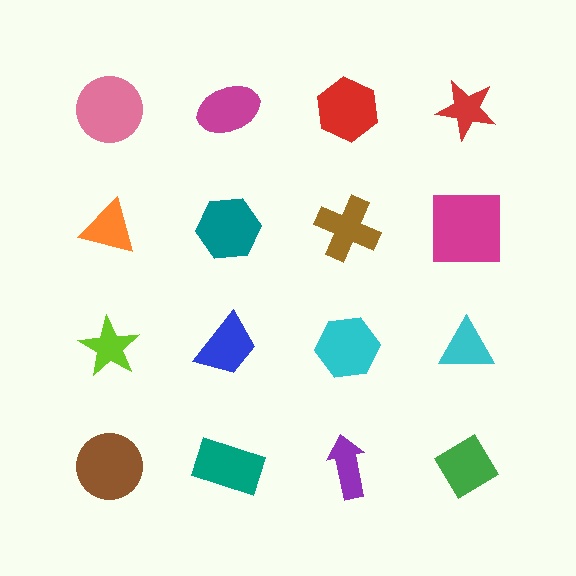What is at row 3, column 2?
A blue trapezoid.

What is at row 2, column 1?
An orange triangle.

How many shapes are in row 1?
4 shapes.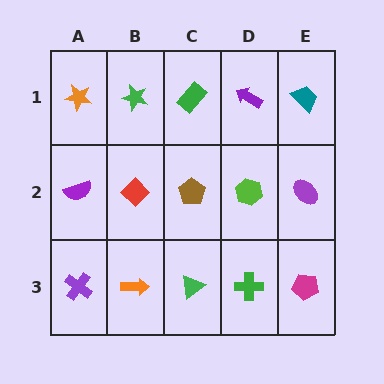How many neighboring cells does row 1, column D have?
3.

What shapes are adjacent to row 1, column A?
A purple semicircle (row 2, column A), a green star (row 1, column B).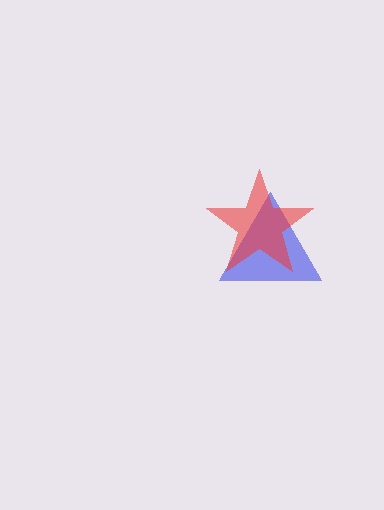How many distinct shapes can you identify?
There are 2 distinct shapes: a blue triangle, a red star.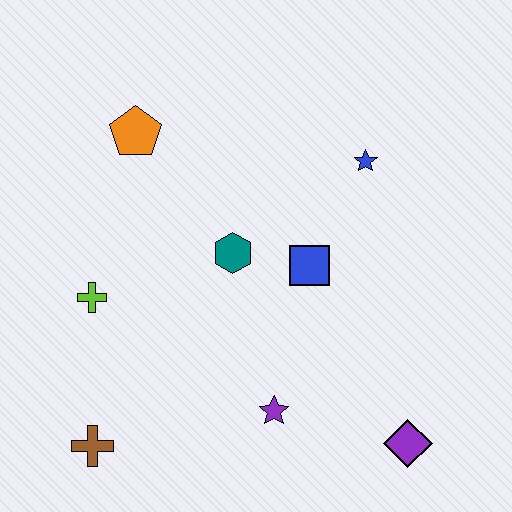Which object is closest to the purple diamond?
The purple star is closest to the purple diamond.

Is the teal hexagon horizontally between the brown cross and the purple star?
Yes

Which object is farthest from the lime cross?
The purple diamond is farthest from the lime cross.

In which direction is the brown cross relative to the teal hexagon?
The brown cross is below the teal hexagon.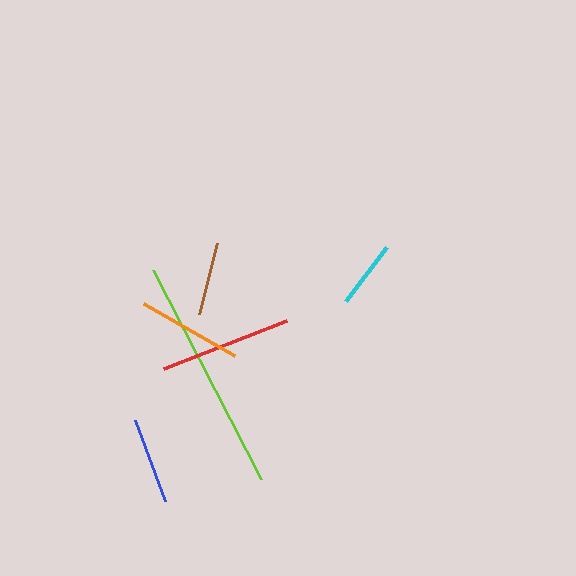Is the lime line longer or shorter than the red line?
The lime line is longer than the red line.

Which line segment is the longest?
The lime line is the longest at approximately 236 pixels.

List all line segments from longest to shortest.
From longest to shortest: lime, red, orange, blue, brown, cyan.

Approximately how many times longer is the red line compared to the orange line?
The red line is approximately 1.3 times the length of the orange line.